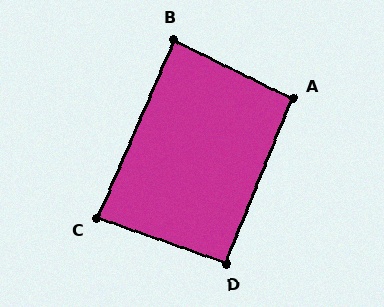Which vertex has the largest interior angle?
A, at approximately 94 degrees.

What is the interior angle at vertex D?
Approximately 93 degrees (approximately right).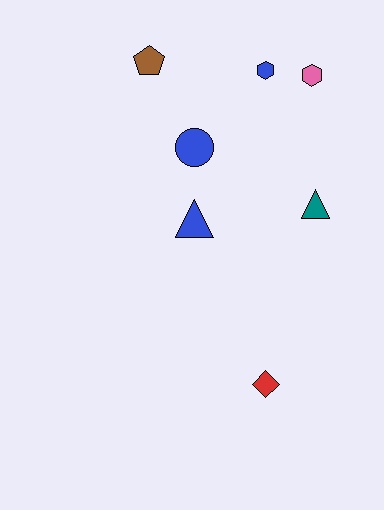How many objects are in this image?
There are 7 objects.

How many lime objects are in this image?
There are no lime objects.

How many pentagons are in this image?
There is 1 pentagon.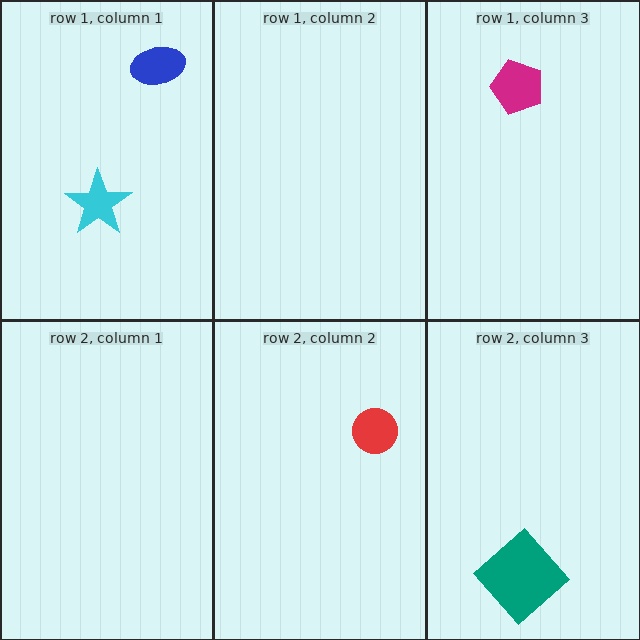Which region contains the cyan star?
The row 1, column 1 region.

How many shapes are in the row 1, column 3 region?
1.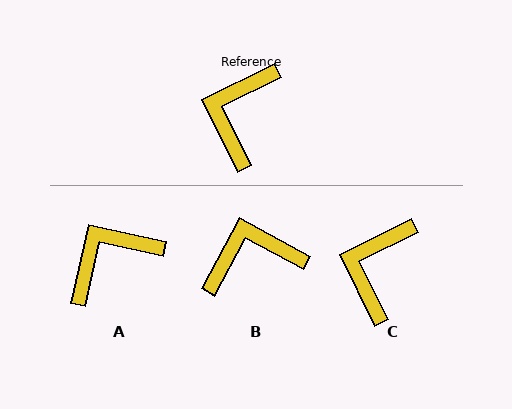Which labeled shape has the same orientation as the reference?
C.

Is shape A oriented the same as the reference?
No, it is off by about 39 degrees.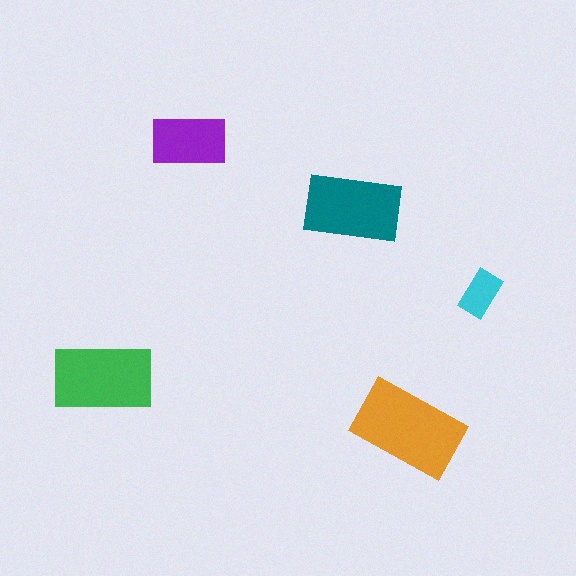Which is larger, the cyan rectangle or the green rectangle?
The green one.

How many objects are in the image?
There are 5 objects in the image.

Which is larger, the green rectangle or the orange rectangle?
The orange one.